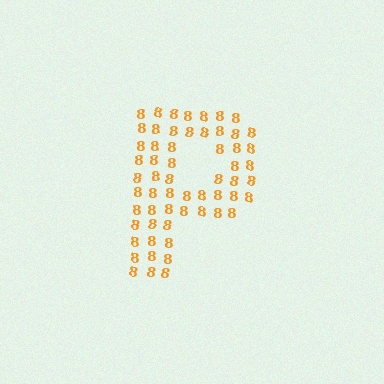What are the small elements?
The small elements are digit 8's.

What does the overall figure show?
The overall figure shows the letter P.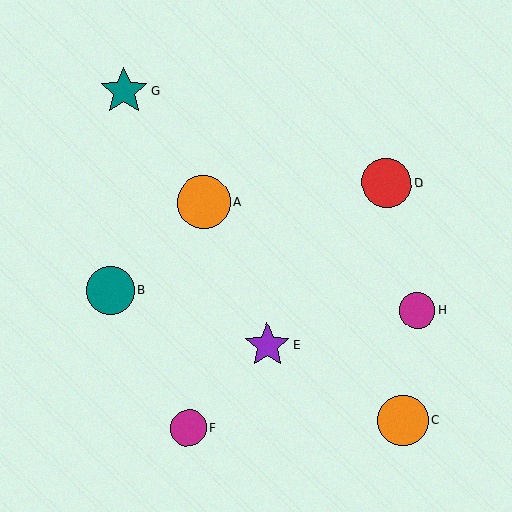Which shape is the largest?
The orange circle (labeled A) is the largest.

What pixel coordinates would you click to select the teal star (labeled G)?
Click at (124, 91) to select the teal star G.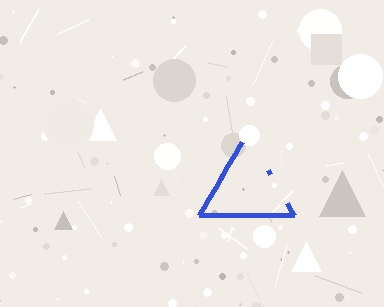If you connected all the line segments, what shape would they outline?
They would outline a triangle.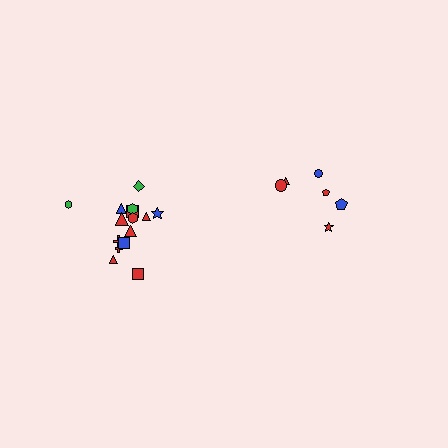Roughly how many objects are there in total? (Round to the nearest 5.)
Roughly 20 objects in total.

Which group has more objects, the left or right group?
The left group.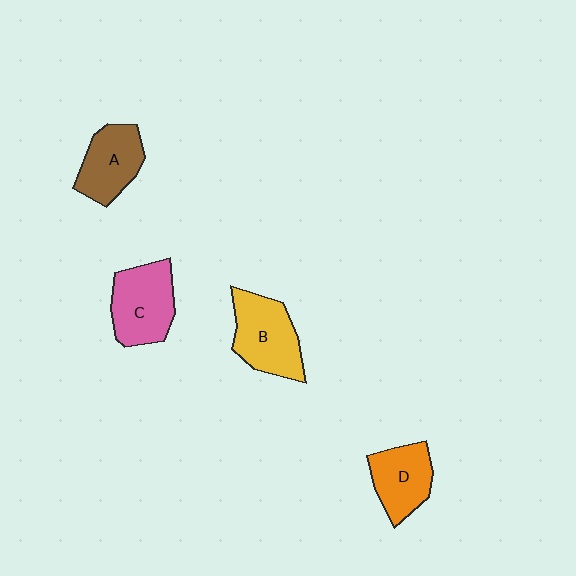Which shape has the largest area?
Shape B (yellow).